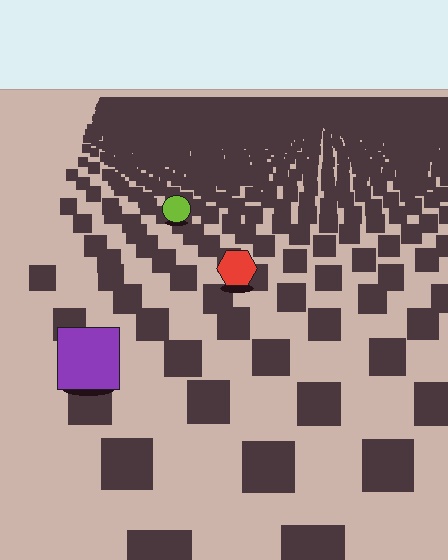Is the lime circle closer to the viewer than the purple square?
No. The purple square is closer — you can tell from the texture gradient: the ground texture is coarser near it.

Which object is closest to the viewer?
The purple square is closest. The texture marks near it are larger and more spread out.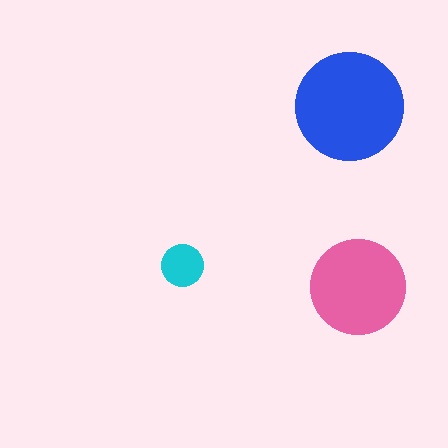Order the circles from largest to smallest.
the blue one, the pink one, the cyan one.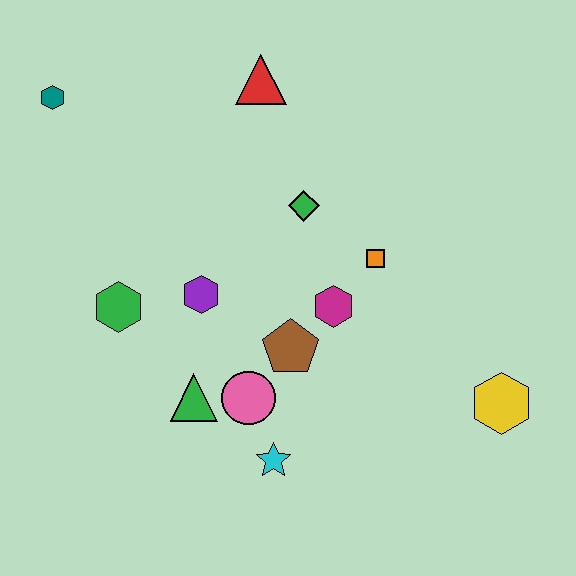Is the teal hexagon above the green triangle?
Yes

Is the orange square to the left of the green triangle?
No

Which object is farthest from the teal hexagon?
The yellow hexagon is farthest from the teal hexagon.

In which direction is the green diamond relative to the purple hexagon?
The green diamond is to the right of the purple hexagon.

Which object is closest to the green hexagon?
The purple hexagon is closest to the green hexagon.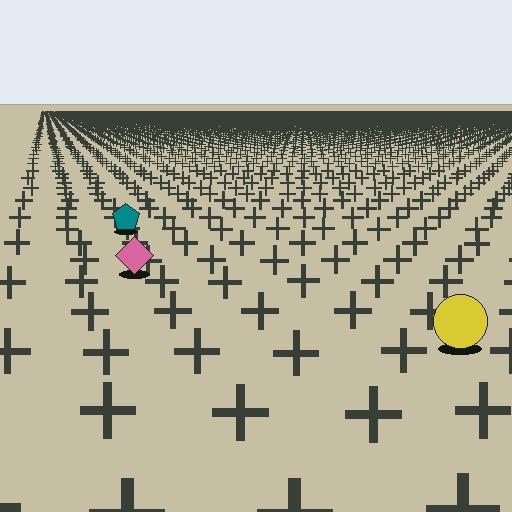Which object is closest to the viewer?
The yellow circle is closest. The texture marks near it are larger and more spread out.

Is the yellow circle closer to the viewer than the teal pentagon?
Yes. The yellow circle is closer — you can tell from the texture gradient: the ground texture is coarser near it.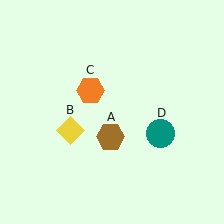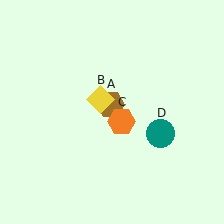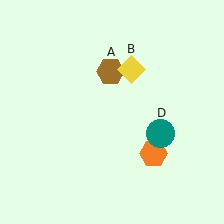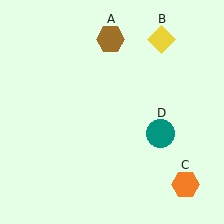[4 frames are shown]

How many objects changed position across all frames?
3 objects changed position: brown hexagon (object A), yellow diamond (object B), orange hexagon (object C).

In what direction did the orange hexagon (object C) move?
The orange hexagon (object C) moved down and to the right.